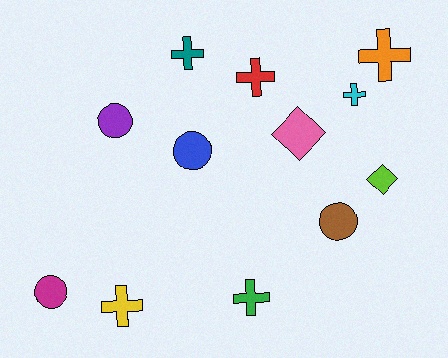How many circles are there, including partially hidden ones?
There are 4 circles.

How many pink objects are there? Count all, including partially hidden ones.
There is 1 pink object.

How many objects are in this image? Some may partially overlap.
There are 12 objects.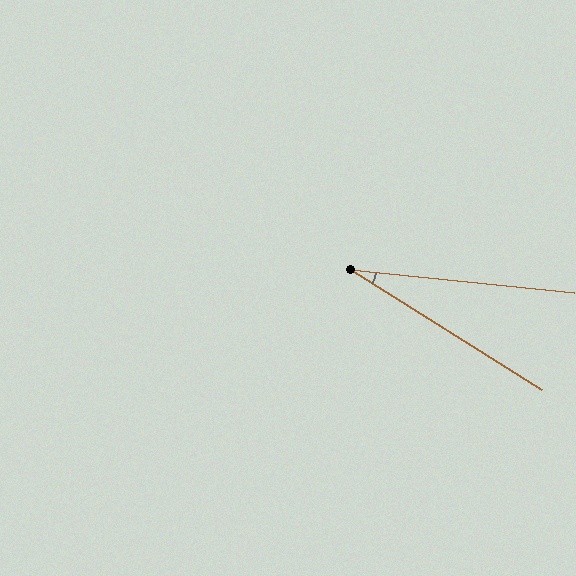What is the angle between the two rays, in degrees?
Approximately 26 degrees.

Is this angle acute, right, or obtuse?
It is acute.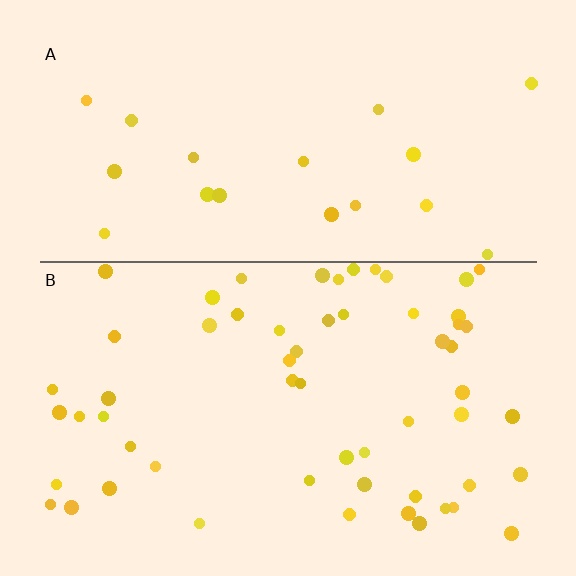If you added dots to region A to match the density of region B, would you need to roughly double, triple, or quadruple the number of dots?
Approximately triple.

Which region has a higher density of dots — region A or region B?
B (the bottom).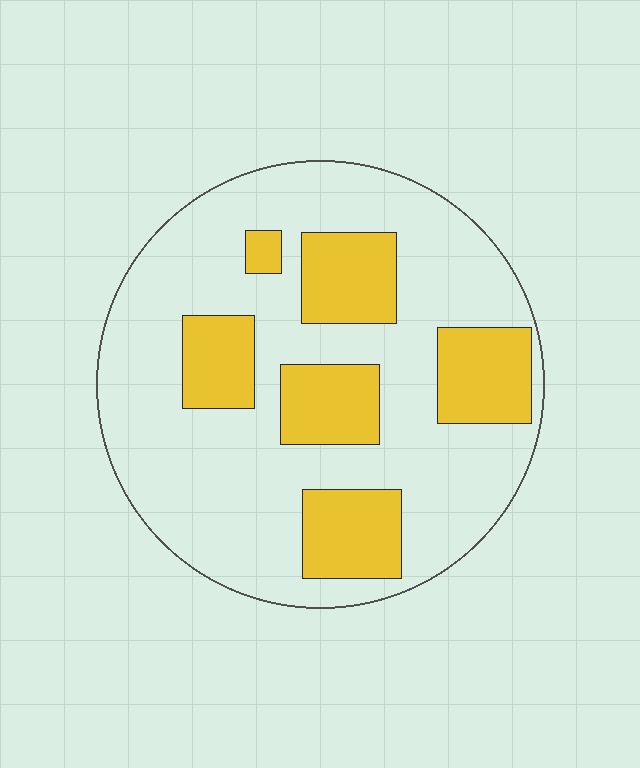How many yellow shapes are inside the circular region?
6.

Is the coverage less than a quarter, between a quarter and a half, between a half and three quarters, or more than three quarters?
Between a quarter and a half.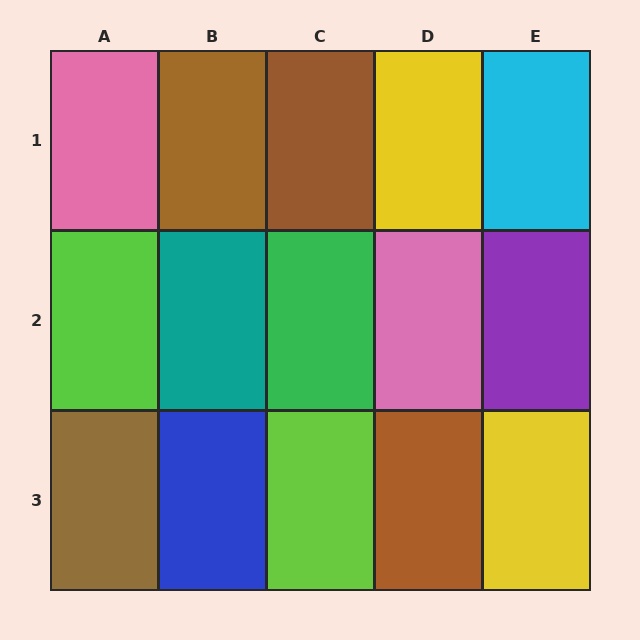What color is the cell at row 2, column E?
Purple.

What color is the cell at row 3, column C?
Lime.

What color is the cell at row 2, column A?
Lime.